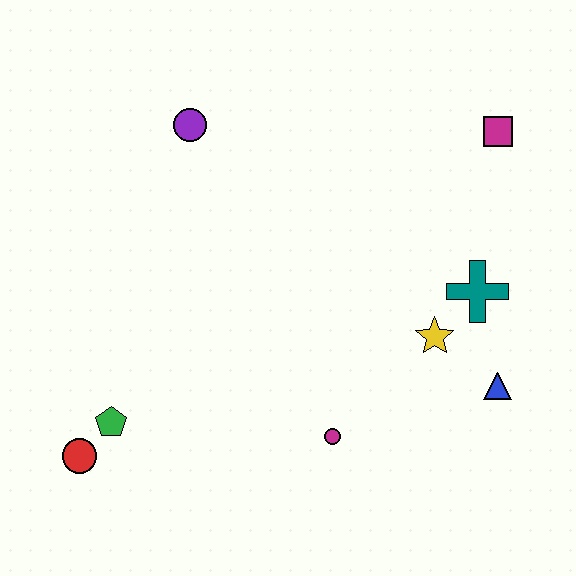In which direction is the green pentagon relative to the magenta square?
The green pentagon is to the left of the magenta square.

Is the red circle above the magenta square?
No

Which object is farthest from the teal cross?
The red circle is farthest from the teal cross.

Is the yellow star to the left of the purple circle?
No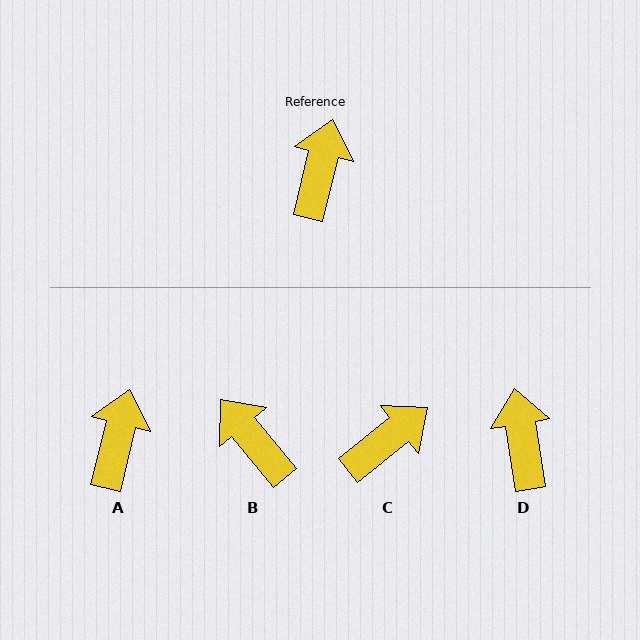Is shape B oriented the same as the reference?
No, it is off by about 53 degrees.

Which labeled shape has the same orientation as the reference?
A.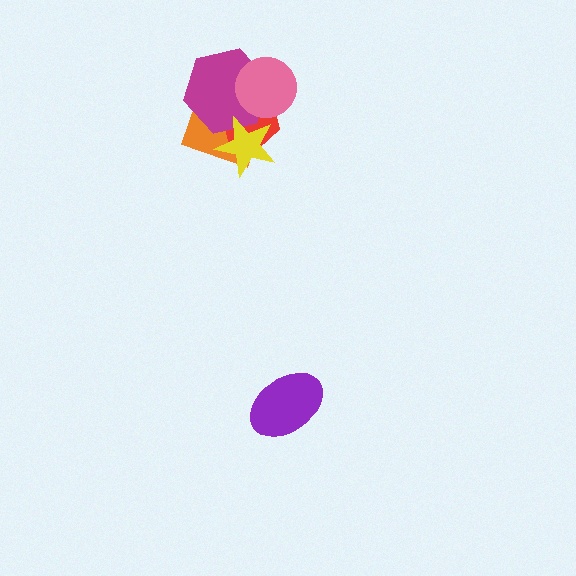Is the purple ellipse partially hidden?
No, no other shape covers it.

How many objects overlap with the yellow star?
3 objects overlap with the yellow star.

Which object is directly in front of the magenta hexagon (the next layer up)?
The pink circle is directly in front of the magenta hexagon.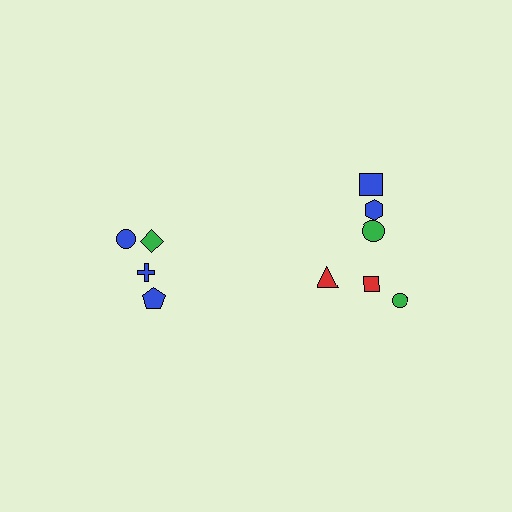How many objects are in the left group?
There are 4 objects.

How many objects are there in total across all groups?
There are 10 objects.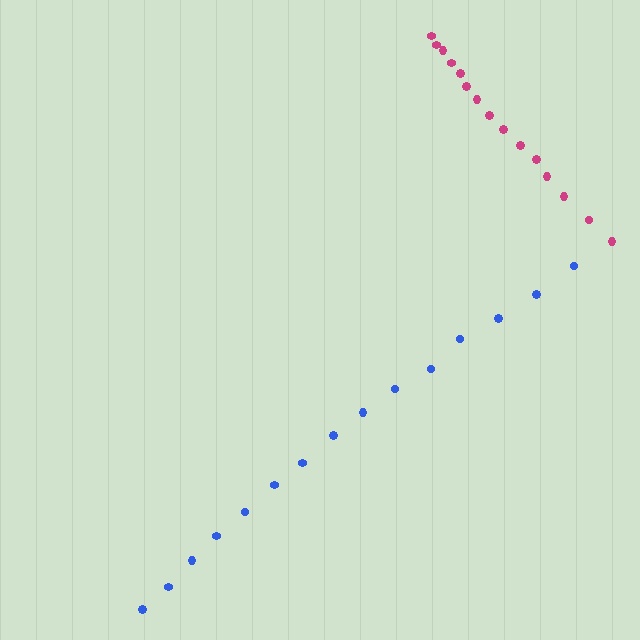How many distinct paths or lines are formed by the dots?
There are 2 distinct paths.